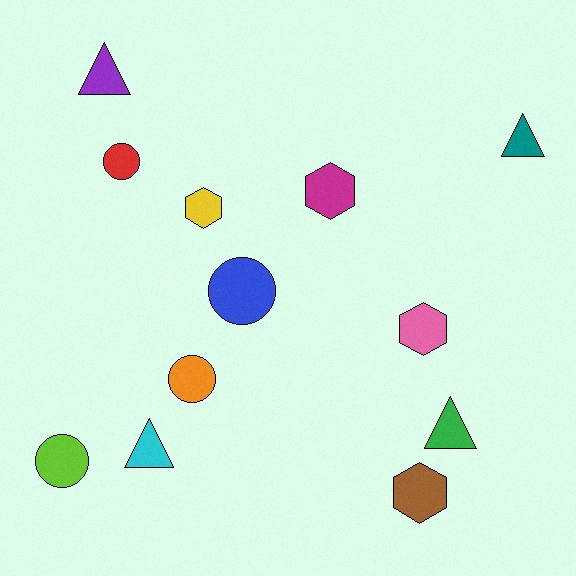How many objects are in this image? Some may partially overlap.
There are 12 objects.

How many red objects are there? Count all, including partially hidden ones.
There is 1 red object.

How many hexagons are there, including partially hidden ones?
There are 4 hexagons.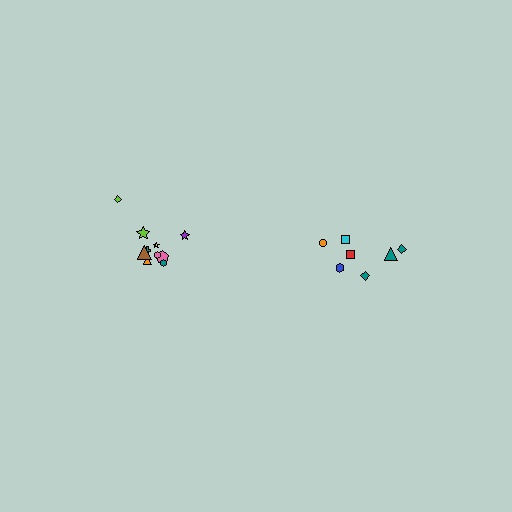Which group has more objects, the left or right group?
The left group.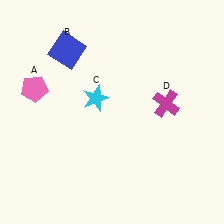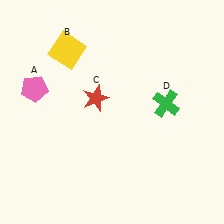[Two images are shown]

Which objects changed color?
B changed from blue to yellow. C changed from cyan to red. D changed from magenta to green.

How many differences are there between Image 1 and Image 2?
There are 3 differences between the two images.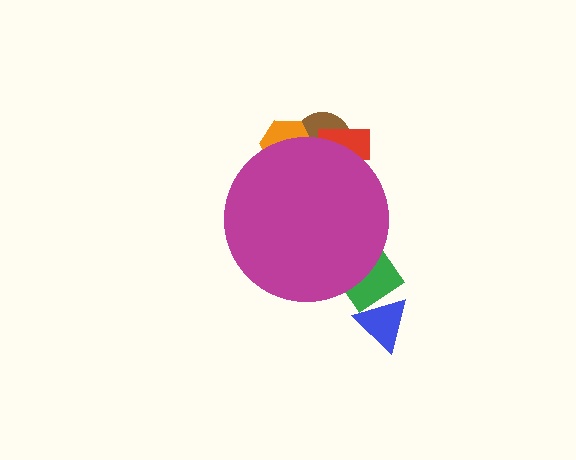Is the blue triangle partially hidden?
No, the blue triangle is fully visible.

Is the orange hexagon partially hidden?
Yes, the orange hexagon is partially hidden behind the magenta circle.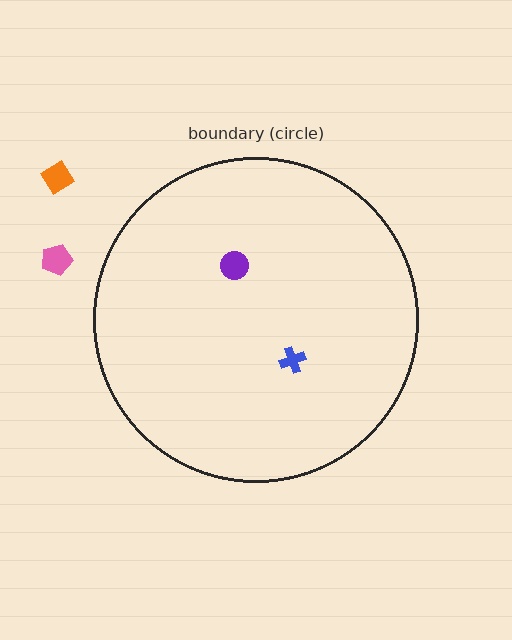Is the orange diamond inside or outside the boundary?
Outside.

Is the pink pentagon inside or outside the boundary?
Outside.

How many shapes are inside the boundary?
2 inside, 2 outside.